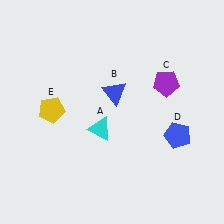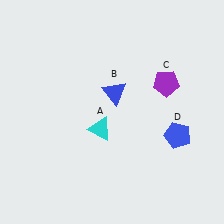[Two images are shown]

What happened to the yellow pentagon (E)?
The yellow pentagon (E) was removed in Image 2. It was in the top-left area of Image 1.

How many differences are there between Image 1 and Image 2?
There is 1 difference between the two images.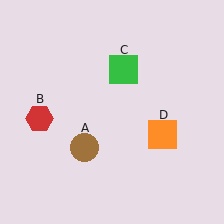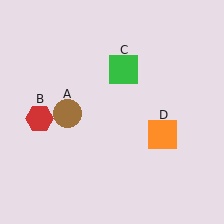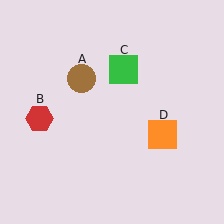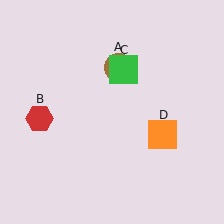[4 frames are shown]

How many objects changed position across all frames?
1 object changed position: brown circle (object A).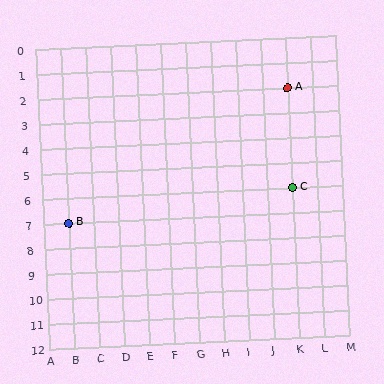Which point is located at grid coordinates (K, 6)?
Point C is at (K, 6).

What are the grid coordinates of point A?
Point A is at grid coordinates (K, 2).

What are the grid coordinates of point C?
Point C is at grid coordinates (K, 6).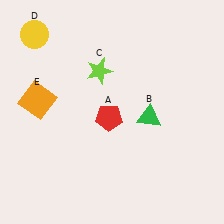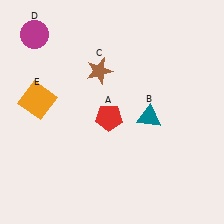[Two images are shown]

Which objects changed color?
B changed from green to teal. C changed from lime to brown. D changed from yellow to magenta.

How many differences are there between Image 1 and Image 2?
There are 3 differences between the two images.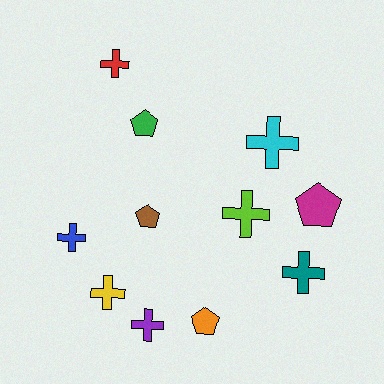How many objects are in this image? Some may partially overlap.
There are 11 objects.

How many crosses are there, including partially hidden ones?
There are 7 crosses.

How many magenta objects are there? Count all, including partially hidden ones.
There is 1 magenta object.